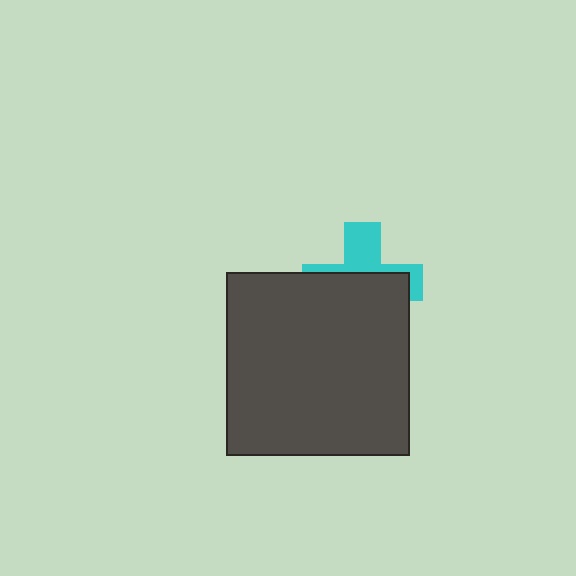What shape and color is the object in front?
The object in front is a dark gray square.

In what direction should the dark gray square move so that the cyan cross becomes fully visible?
The dark gray square should move down. That is the shortest direction to clear the overlap and leave the cyan cross fully visible.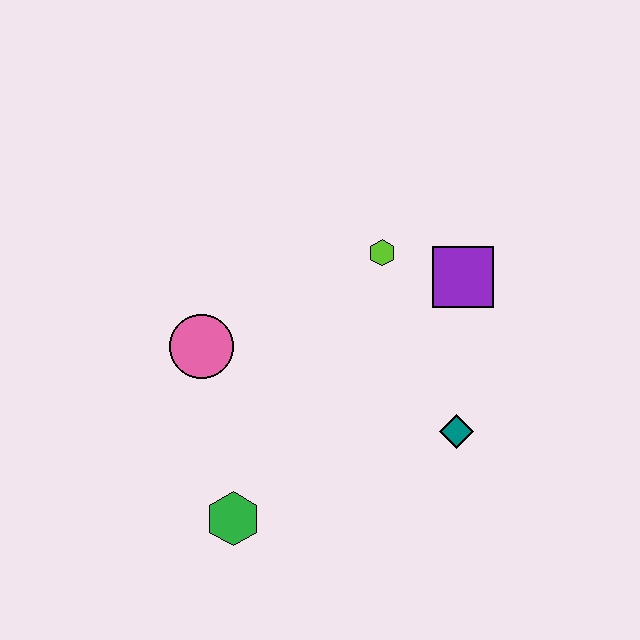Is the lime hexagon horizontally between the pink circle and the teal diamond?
Yes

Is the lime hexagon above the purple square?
Yes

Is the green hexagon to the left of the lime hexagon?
Yes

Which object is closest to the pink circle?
The green hexagon is closest to the pink circle.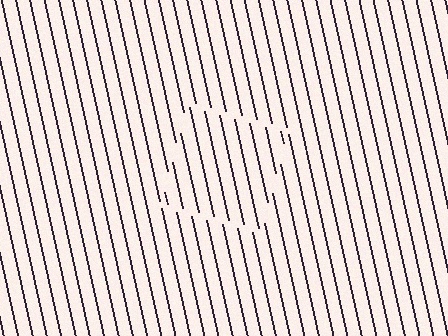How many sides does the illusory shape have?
4 sides — the line-ends trace a square.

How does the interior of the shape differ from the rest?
The interior of the shape contains the same grating, shifted by half a period — the contour is defined by the phase discontinuity where line-ends from the inner and outer gratings abut.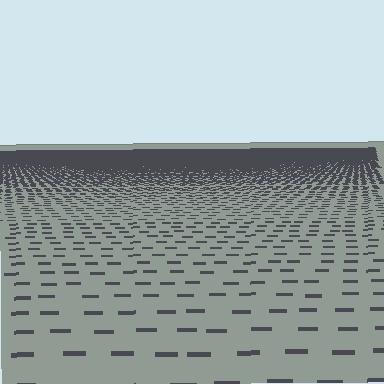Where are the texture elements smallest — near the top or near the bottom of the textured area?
Near the top.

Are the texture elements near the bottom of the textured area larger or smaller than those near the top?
Larger. Near the bottom, elements are closer to the viewer and appear at a bigger on-screen size.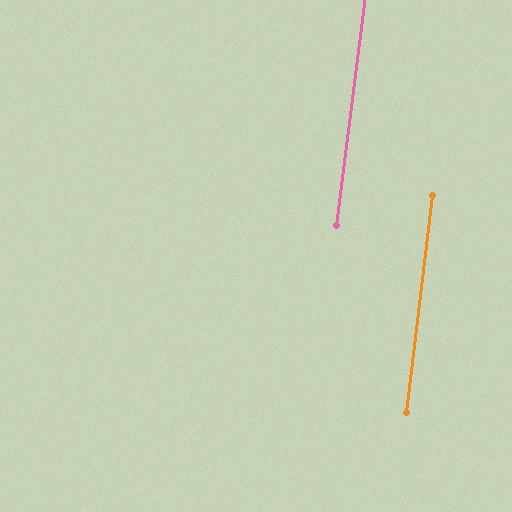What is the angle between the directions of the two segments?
Approximately 0 degrees.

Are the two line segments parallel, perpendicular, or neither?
Parallel — their directions differ by only 0.1°.